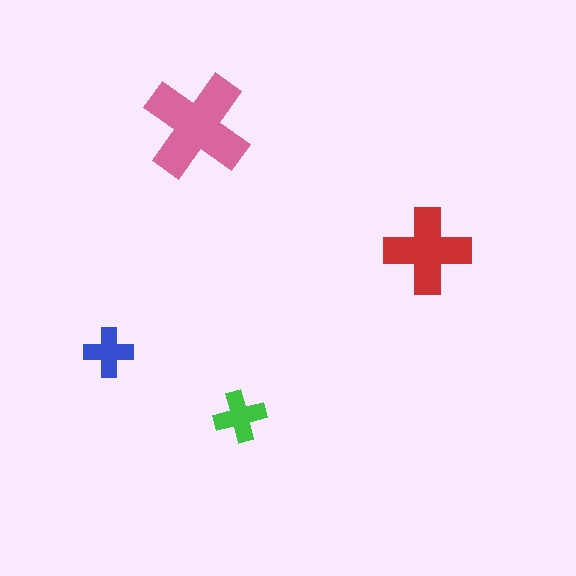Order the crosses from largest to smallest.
the pink one, the red one, the green one, the blue one.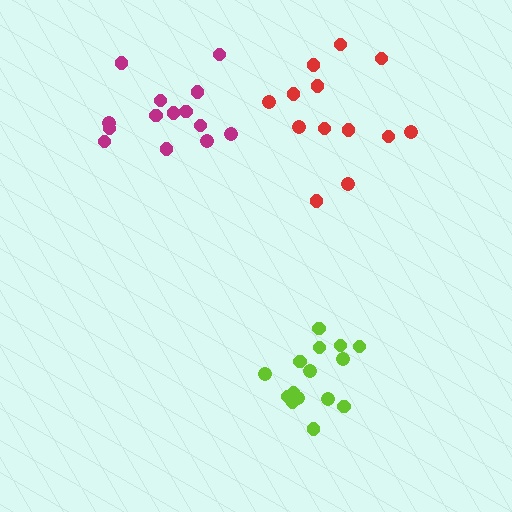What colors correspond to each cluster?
The clusters are colored: magenta, red, lime.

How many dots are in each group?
Group 1: 14 dots, Group 2: 13 dots, Group 3: 15 dots (42 total).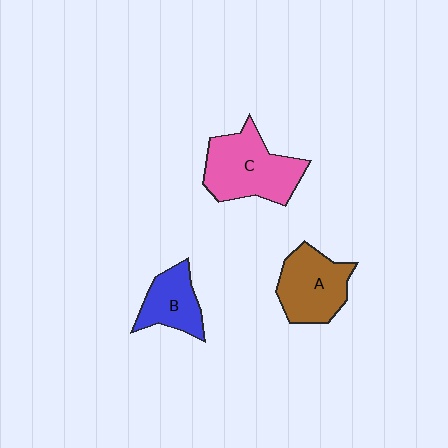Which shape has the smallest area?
Shape B (blue).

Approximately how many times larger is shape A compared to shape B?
Approximately 1.4 times.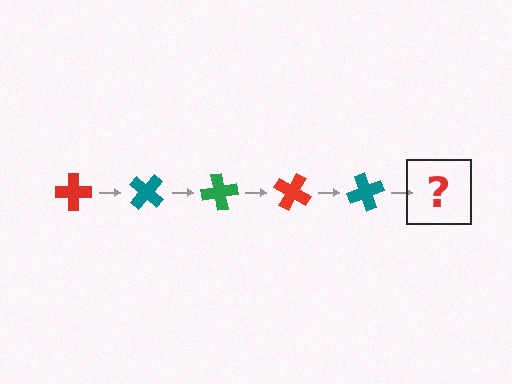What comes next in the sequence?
The next element should be a green cross, rotated 200 degrees from the start.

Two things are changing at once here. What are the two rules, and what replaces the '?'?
The two rules are that it rotates 40 degrees each step and the color cycles through red, teal, and green. The '?' should be a green cross, rotated 200 degrees from the start.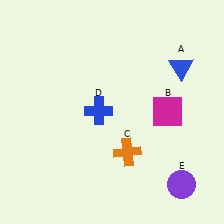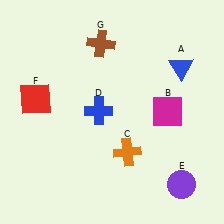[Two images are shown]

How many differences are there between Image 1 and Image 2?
There are 2 differences between the two images.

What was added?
A red square (F), a brown cross (G) were added in Image 2.